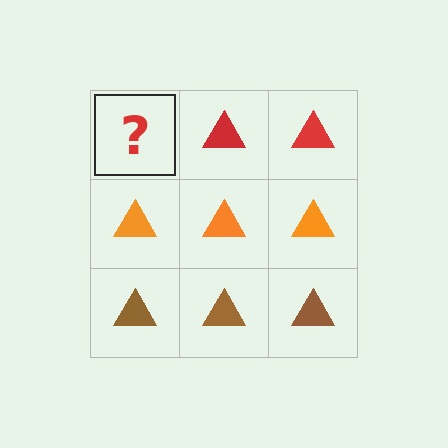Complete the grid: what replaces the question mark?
The question mark should be replaced with a red triangle.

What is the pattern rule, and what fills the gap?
The rule is that each row has a consistent color. The gap should be filled with a red triangle.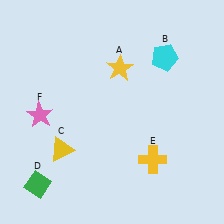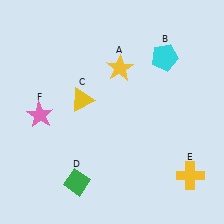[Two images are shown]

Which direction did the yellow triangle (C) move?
The yellow triangle (C) moved up.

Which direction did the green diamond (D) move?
The green diamond (D) moved right.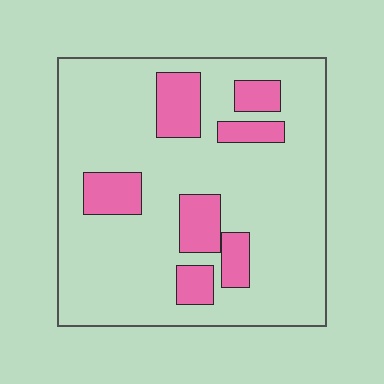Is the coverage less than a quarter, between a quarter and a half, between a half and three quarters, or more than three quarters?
Less than a quarter.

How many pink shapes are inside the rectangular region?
7.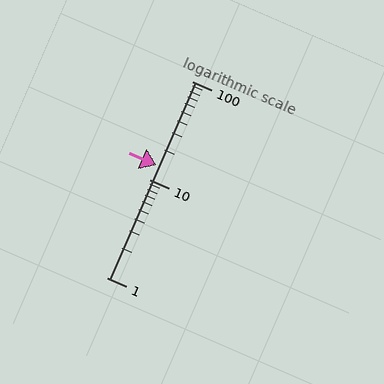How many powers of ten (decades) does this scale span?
The scale spans 2 decades, from 1 to 100.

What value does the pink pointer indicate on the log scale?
The pointer indicates approximately 14.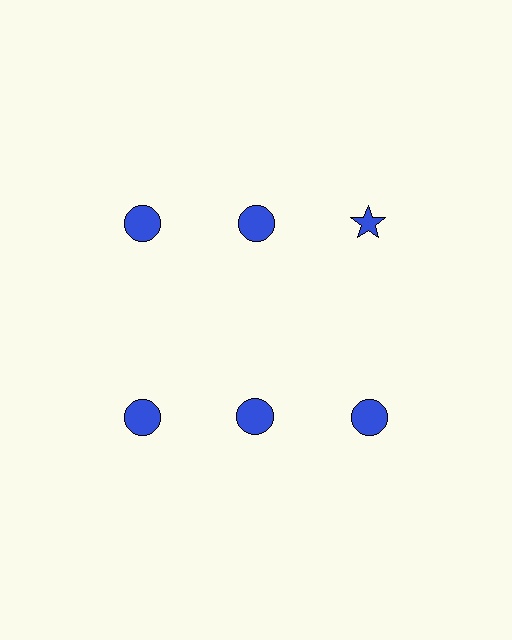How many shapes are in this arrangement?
There are 6 shapes arranged in a grid pattern.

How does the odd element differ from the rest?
It has a different shape: star instead of circle.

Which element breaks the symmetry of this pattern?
The blue star in the top row, center column breaks the symmetry. All other shapes are blue circles.